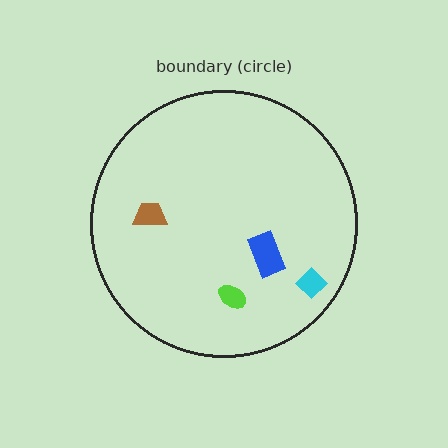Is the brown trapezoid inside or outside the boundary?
Inside.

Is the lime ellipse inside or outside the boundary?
Inside.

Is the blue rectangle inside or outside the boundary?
Inside.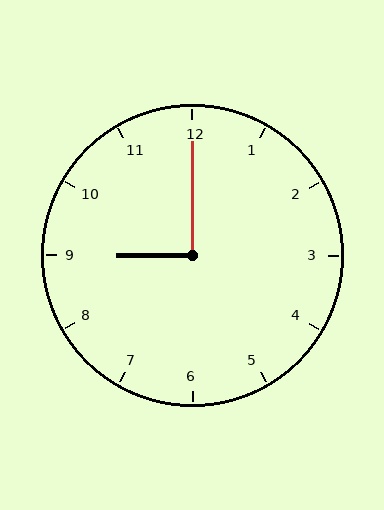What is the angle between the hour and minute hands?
Approximately 90 degrees.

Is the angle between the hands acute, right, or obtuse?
It is right.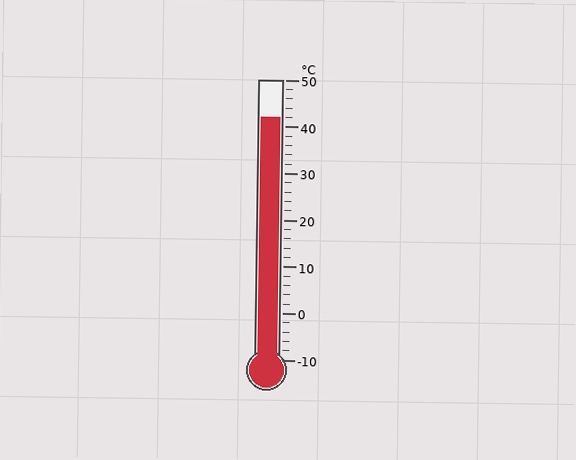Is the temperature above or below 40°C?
The temperature is above 40°C.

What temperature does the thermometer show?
The thermometer shows approximately 42°C.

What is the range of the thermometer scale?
The thermometer scale ranges from -10°C to 50°C.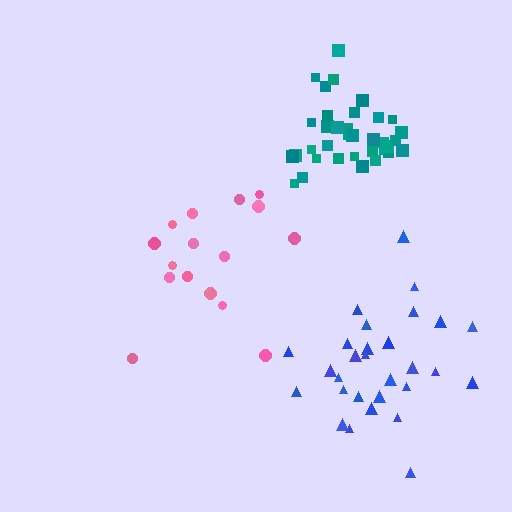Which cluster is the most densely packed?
Teal.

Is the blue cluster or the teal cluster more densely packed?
Teal.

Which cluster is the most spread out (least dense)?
Pink.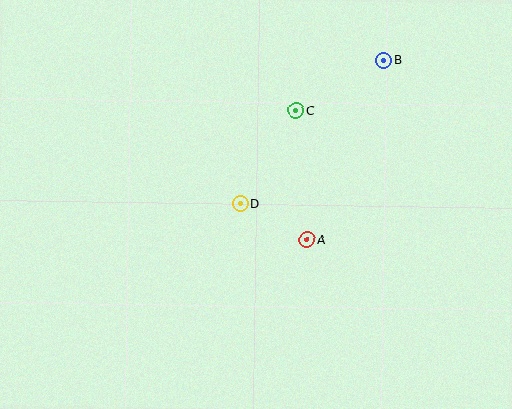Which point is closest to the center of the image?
Point D at (240, 203) is closest to the center.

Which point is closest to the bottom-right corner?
Point A is closest to the bottom-right corner.